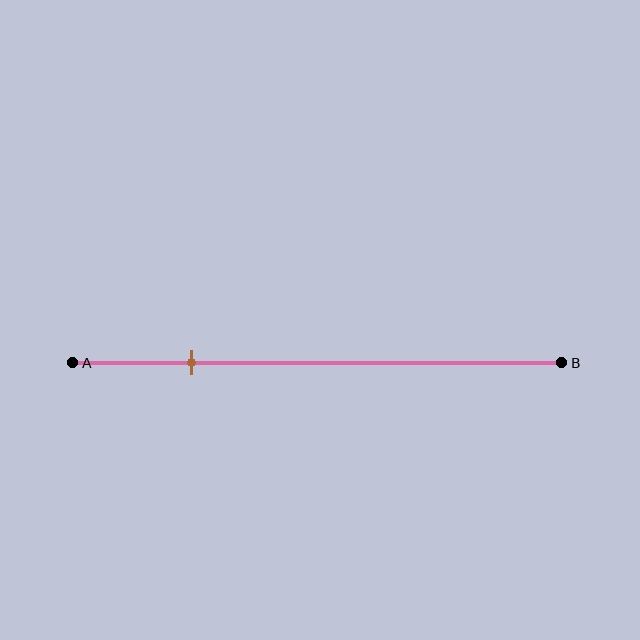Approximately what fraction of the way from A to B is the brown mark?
The brown mark is approximately 25% of the way from A to B.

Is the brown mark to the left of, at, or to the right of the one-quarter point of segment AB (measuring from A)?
The brown mark is approximately at the one-quarter point of segment AB.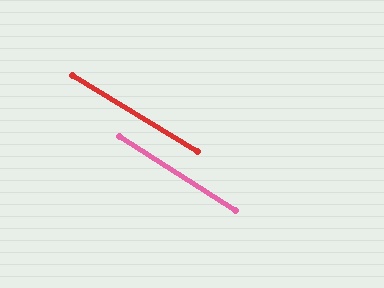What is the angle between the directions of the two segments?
Approximately 1 degree.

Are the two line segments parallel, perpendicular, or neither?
Parallel — their directions differ by only 1.3°.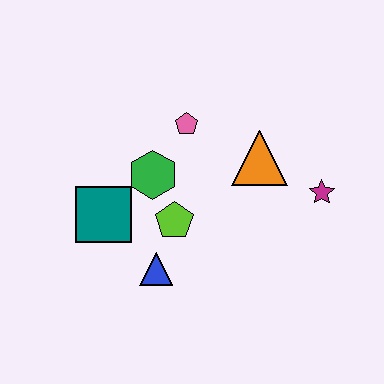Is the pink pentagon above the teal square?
Yes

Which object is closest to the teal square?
The green hexagon is closest to the teal square.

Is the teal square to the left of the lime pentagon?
Yes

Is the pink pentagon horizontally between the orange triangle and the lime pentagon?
Yes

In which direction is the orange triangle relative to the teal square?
The orange triangle is to the right of the teal square.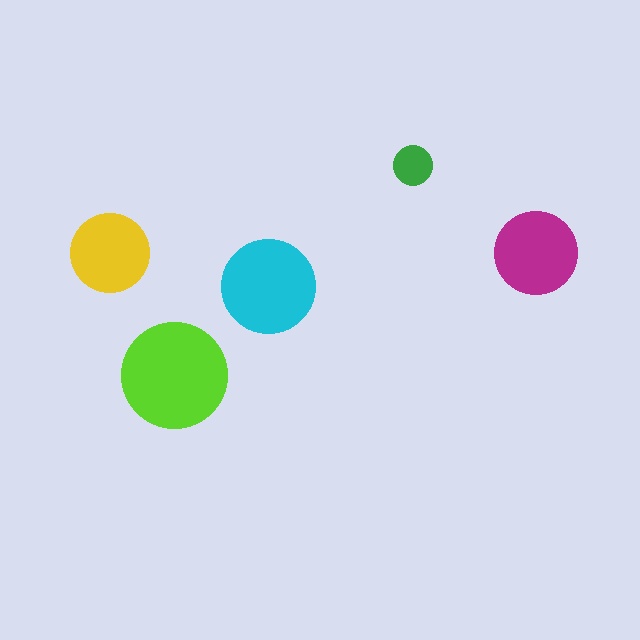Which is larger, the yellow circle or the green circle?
The yellow one.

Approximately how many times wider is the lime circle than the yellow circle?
About 1.5 times wider.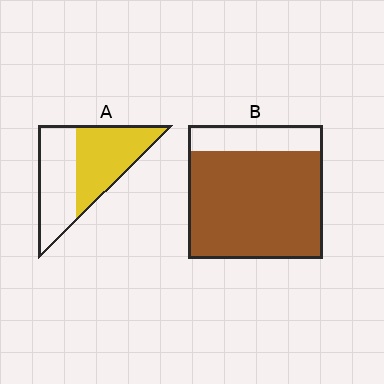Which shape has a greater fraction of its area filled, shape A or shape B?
Shape B.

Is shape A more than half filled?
Roughly half.